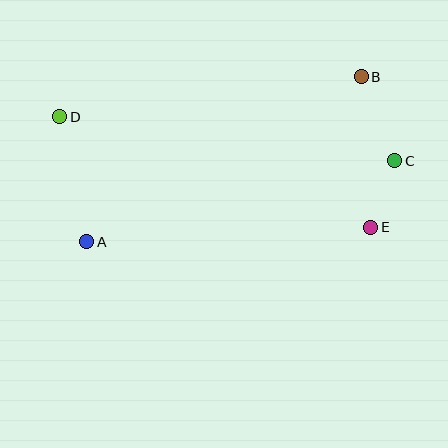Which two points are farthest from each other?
Points C and D are farthest from each other.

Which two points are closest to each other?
Points C and E are closest to each other.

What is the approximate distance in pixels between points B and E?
The distance between B and E is approximately 151 pixels.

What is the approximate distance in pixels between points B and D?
The distance between B and D is approximately 304 pixels.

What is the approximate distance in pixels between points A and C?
The distance between A and C is approximately 318 pixels.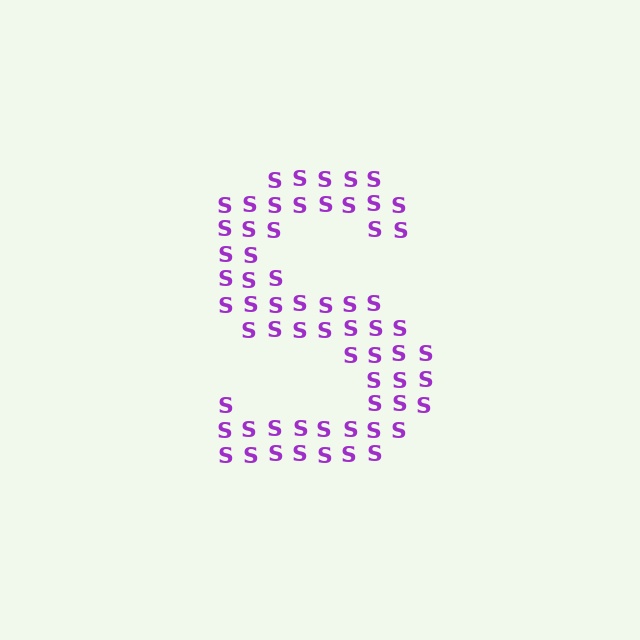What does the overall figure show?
The overall figure shows the letter S.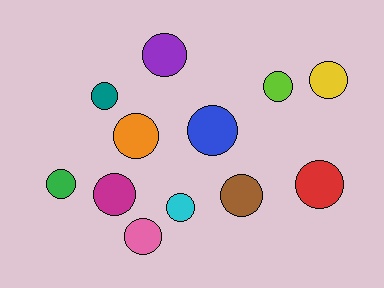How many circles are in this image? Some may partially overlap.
There are 12 circles.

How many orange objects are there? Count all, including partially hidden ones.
There is 1 orange object.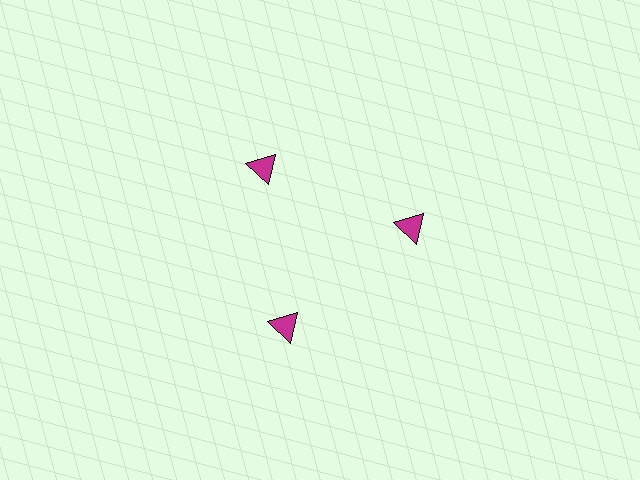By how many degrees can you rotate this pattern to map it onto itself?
The pattern maps onto itself every 120 degrees of rotation.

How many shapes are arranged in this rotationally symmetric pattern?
There are 3 shapes, arranged in 3 groups of 1.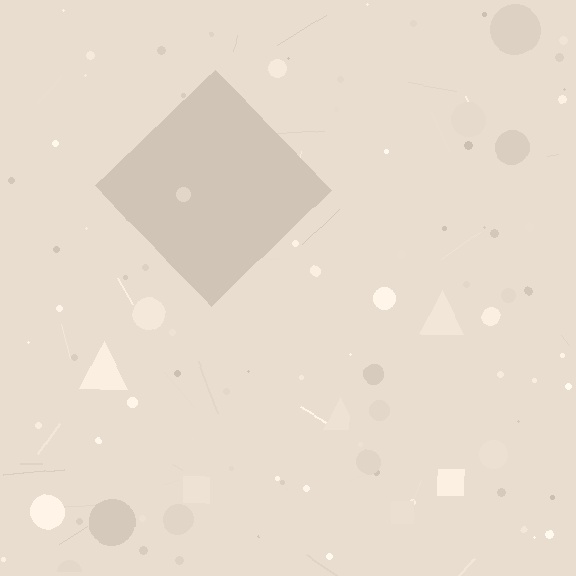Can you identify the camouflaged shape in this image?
The camouflaged shape is a diamond.